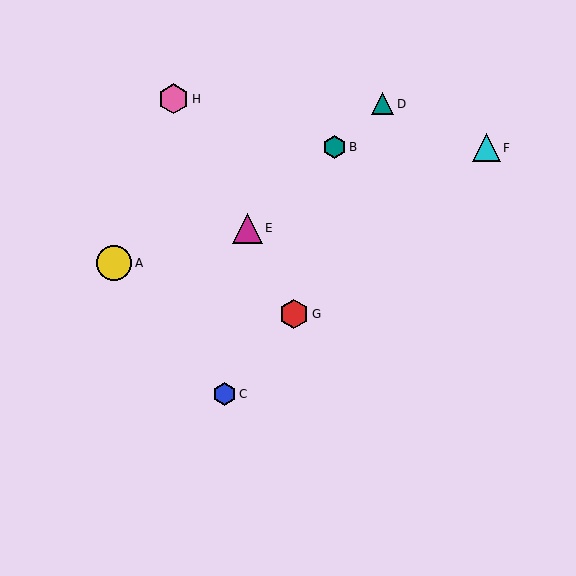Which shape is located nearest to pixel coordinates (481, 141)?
The cyan triangle (labeled F) at (486, 148) is nearest to that location.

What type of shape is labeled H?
Shape H is a pink hexagon.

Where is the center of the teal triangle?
The center of the teal triangle is at (383, 104).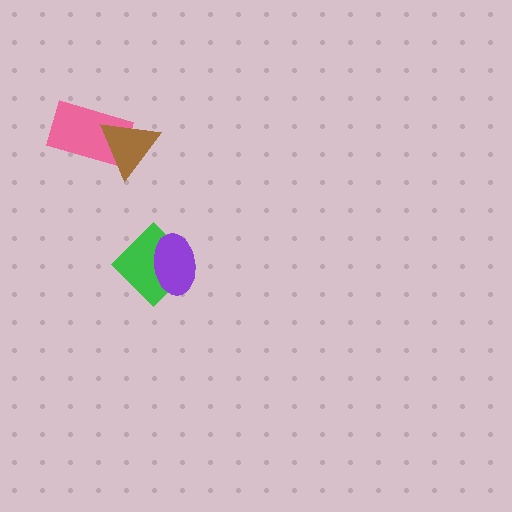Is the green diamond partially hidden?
Yes, it is partially covered by another shape.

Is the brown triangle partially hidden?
No, no other shape covers it.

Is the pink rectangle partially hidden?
Yes, it is partially covered by another shape.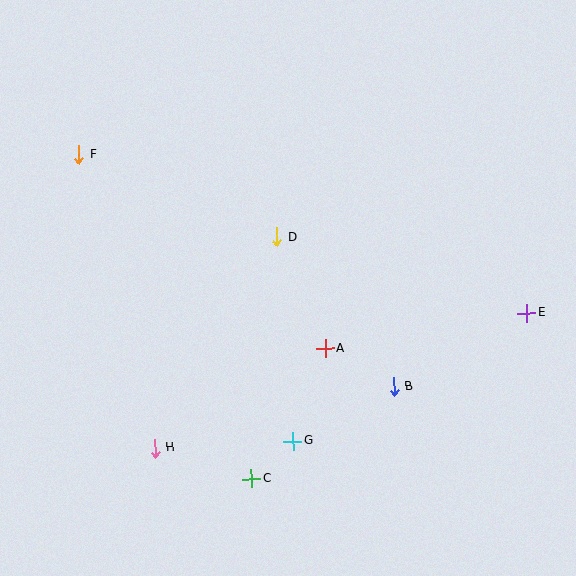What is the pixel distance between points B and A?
The distance between B and A is 79 pixels.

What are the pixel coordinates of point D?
Point D is at (277, 237).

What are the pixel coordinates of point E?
Point E is at (527, 313).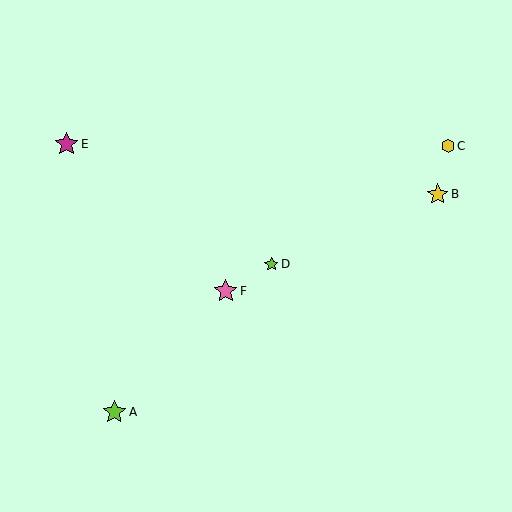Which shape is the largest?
The magenta star (labeled E) is the largest.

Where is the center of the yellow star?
The center of the yellow star is at (438, 194).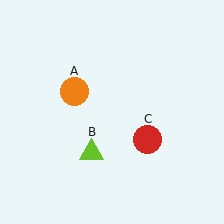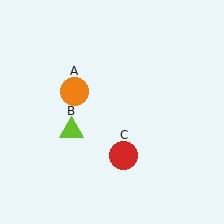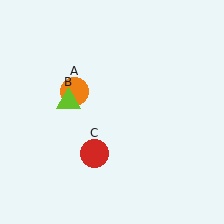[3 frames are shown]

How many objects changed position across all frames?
2 objects changed position: lime triangle (object B), red circle (object C).